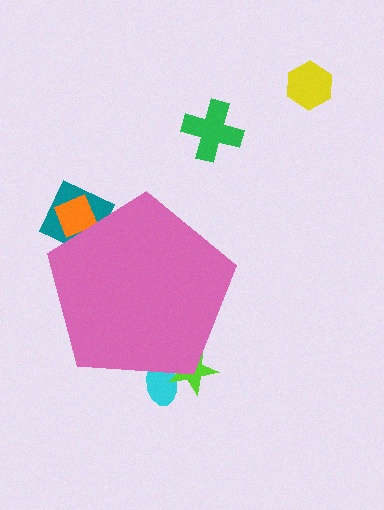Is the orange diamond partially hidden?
Yes, the orange diamond is partially hidden behind the pink pentagon.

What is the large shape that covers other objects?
A pink pentagon.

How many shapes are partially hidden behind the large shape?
4 shapes are partially hidden.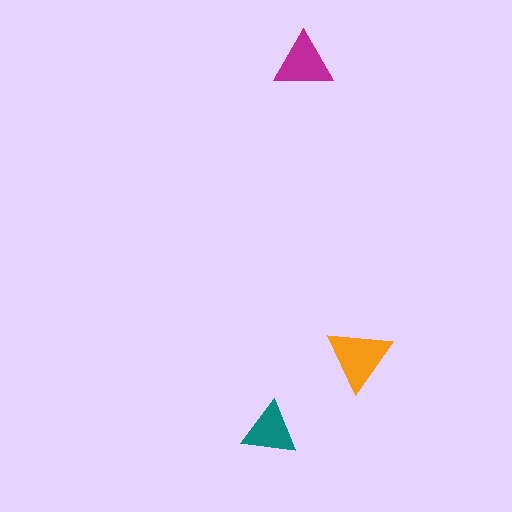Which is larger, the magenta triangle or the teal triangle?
The magenta one.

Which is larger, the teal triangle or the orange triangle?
The orange one.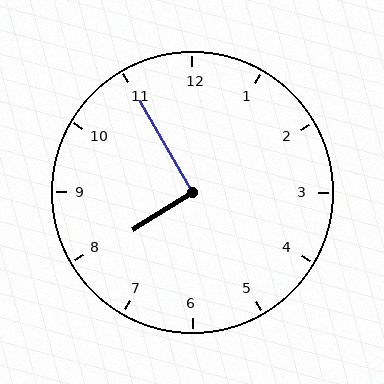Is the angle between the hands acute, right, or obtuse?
It is right.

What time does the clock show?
7:55.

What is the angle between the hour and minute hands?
Approximately 92 degrees.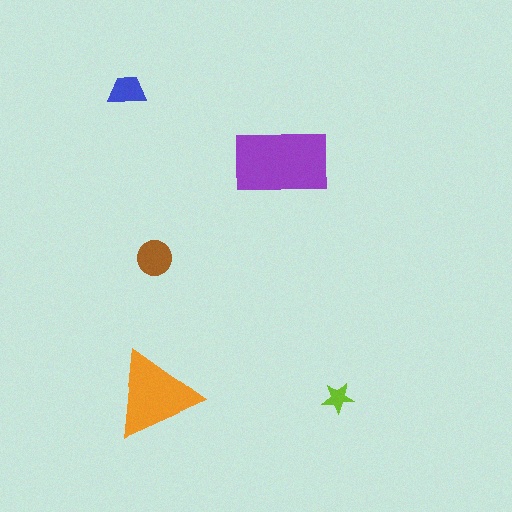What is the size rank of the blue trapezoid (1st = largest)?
4th.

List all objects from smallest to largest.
The lime star, the blue trapezoid, the brown circle, the orange triangle, the purple rectangle.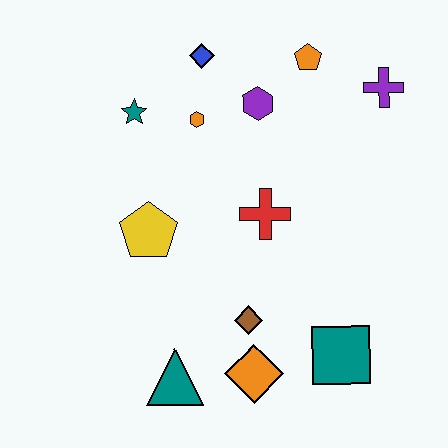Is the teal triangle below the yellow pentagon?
Yes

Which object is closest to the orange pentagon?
The purple hexagon is closest to the orange pentagon.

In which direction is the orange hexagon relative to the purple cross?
The orange hexagon is to the left of the purple cross.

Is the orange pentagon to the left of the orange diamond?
No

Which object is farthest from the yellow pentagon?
The purple cross is farthest from the yellow pentagon.